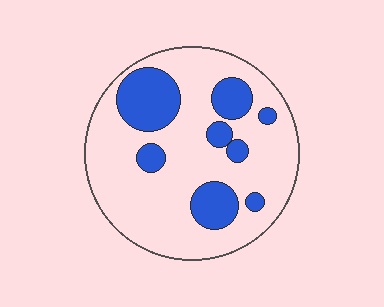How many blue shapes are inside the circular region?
8.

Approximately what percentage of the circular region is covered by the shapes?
Approximately 25%.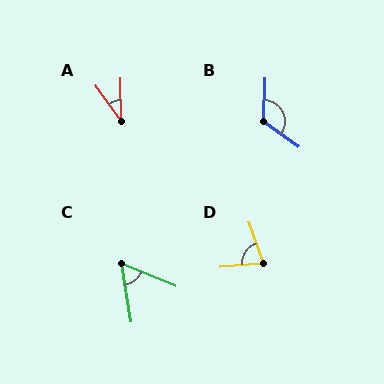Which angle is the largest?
B, at approximately 124 degrees.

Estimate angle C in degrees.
Approximately 58 degrees.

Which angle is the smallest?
A, at approximately 36 degrees.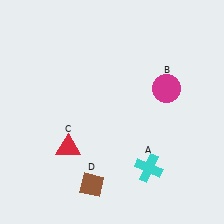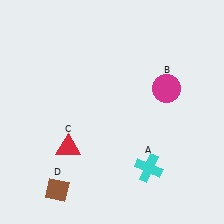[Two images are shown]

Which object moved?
The brown diamond (D) moved left.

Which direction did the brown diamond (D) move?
The brown diamond (D) moved left.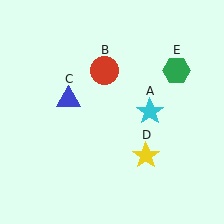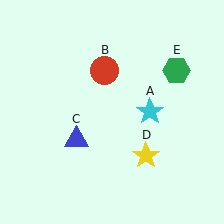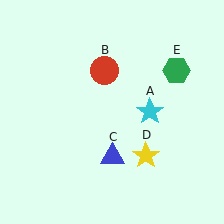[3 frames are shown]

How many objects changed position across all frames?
1 object changed position: blue triangle (object C).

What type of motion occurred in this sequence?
The blue triangle (object C) rotated counterclockwise around the center of the scene.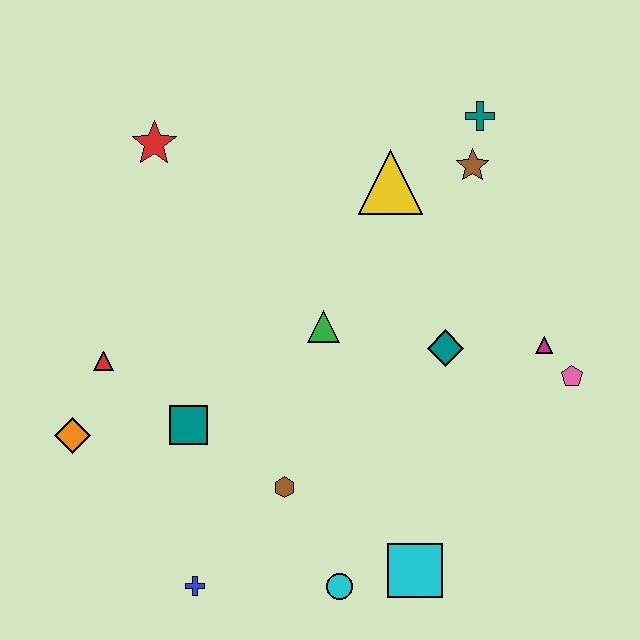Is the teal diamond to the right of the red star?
Yes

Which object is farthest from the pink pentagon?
The orange diamond is farthest from the pink pentagon.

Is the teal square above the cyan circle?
Yes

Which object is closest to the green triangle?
The teal diamond is closest to the green triangle.